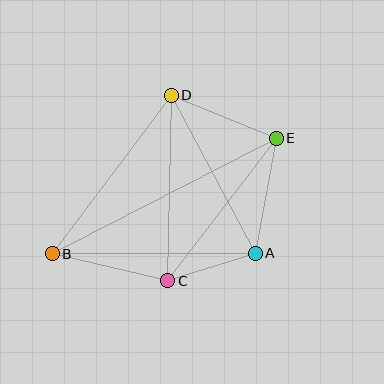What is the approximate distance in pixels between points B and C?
The distance between B and C is approximately 119 pixels.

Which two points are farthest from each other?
Points B and E are farthest from each other.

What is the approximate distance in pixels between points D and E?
The distance between D and E is approximately 114 pixels.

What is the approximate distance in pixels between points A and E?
The distance between A and E is approximately 117 pixels.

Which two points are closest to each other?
Points A and C are closest to each other.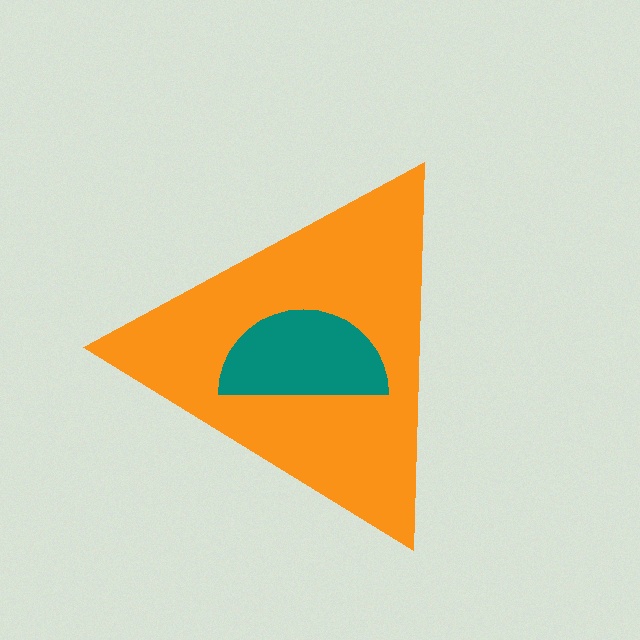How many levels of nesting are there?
2.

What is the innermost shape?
The teal semicircle.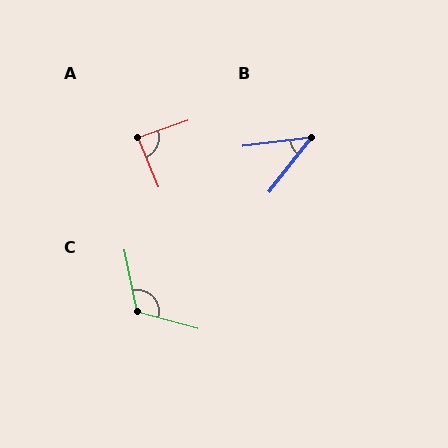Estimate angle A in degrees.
Approximately 87 degrees.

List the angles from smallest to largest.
B (45°), A (87°), C (117°).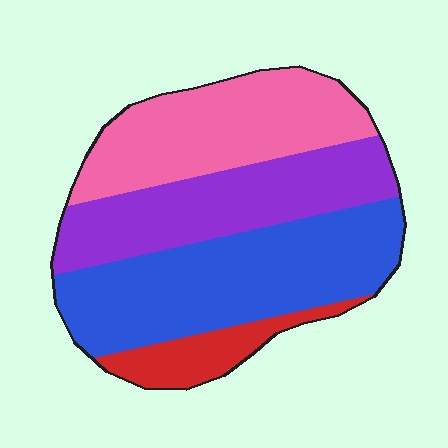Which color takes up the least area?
Red, at roughly 10%.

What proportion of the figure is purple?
Purple takes up between a quarter and a half of the figure.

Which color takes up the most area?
Blue, at roughly 35%.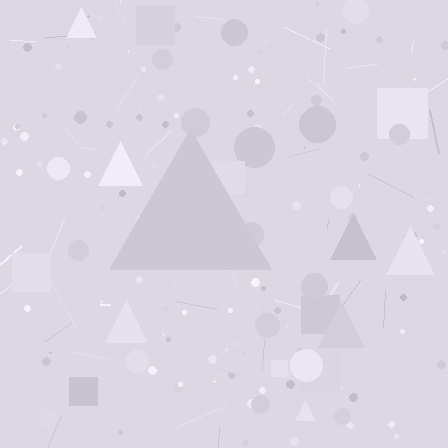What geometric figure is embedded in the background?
A triangle is embedded in the background.